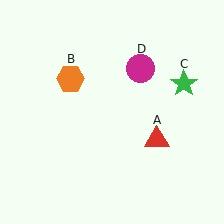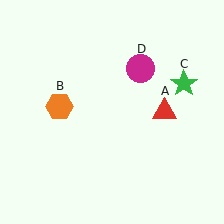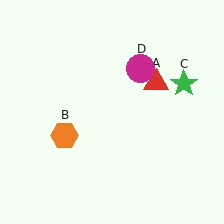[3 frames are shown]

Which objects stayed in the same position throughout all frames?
Green star (object C) and magenta circle (object D) remained stationary.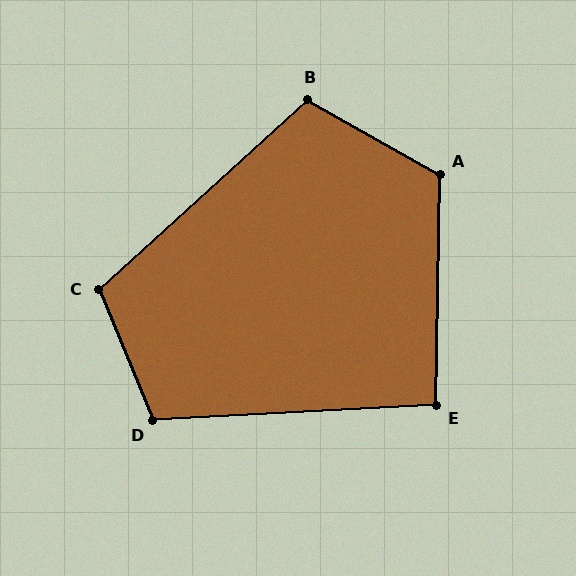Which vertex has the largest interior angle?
A, at approximately 119 degrees.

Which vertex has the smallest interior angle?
E, at approximately 94 degrees.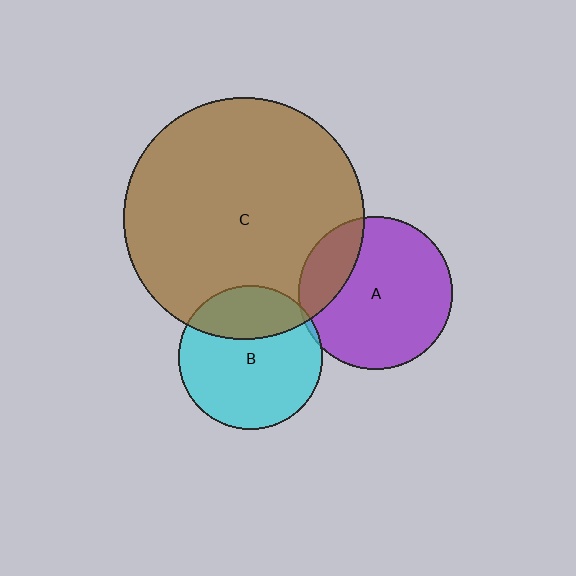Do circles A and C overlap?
Yes.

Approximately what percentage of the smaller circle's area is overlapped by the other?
Approximately 20%.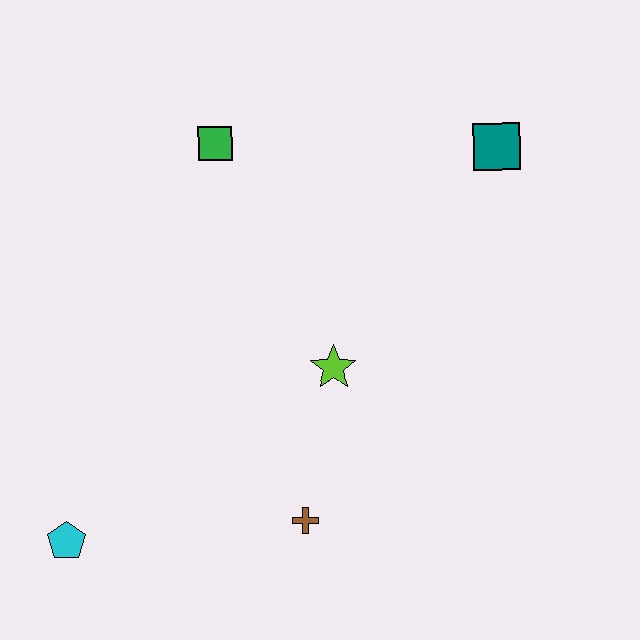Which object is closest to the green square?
The lime star is closest to the green square.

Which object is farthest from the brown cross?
The teal square is farthest from the brown cross.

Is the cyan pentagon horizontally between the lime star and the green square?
No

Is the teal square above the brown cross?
Yes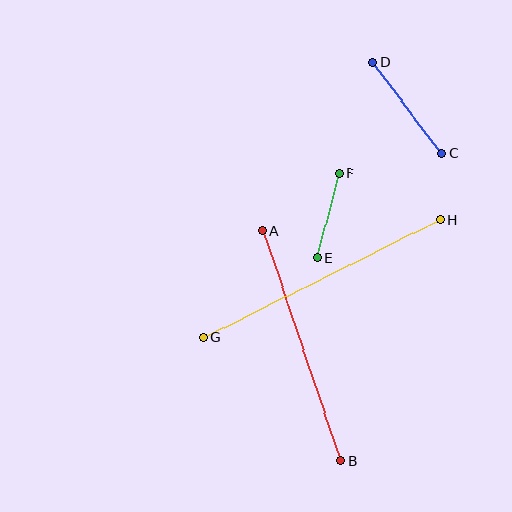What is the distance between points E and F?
The distance is approximately 87 pixels.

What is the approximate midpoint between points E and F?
The midpoint is at approximately (328, 216) pixels.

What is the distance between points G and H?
The distance is approximately 265 pixels.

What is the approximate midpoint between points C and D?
The midpoint is at approximately (407, 108) pixels.